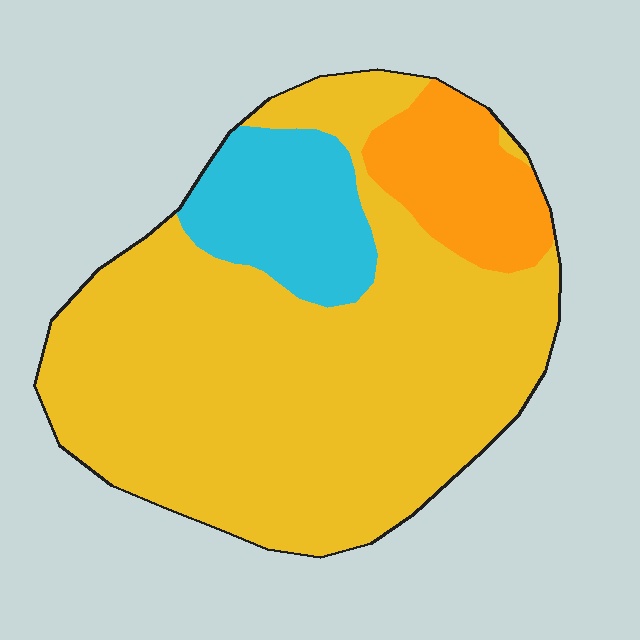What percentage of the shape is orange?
Orange takes up less than a sixth of the shape.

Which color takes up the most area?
Yellow, at roughly 75%.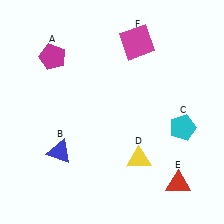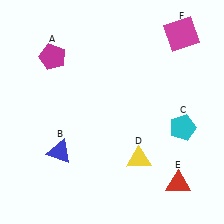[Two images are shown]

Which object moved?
The magenta square (F) moved right.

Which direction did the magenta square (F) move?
The magenta square (F) moved right.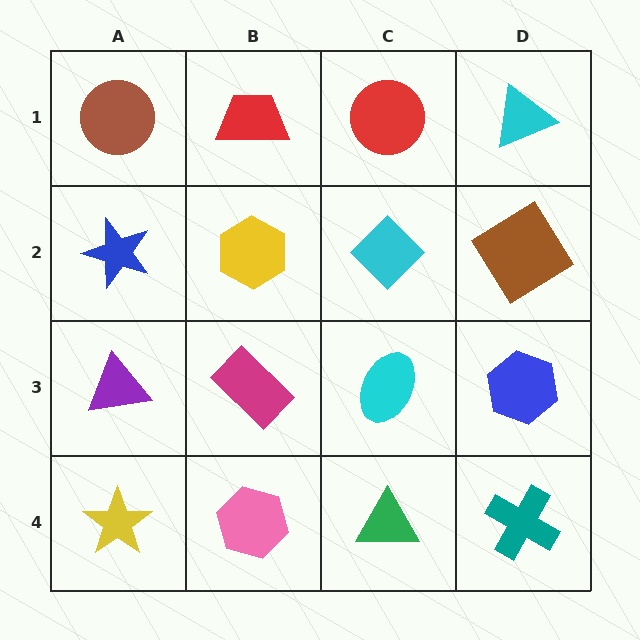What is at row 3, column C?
A cyan ellipse.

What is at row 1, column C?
A red circle.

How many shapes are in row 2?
4 shapes.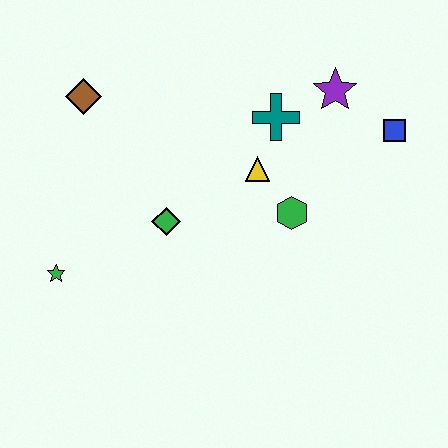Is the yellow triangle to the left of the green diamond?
No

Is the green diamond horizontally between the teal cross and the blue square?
No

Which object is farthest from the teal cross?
The green star is farthest from the teal cross.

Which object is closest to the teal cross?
The yellow triangle is closest to the teal cross.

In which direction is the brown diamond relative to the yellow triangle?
The brown diamond is to the left of the yellow triangle.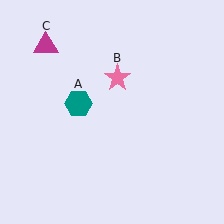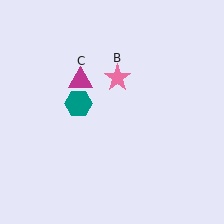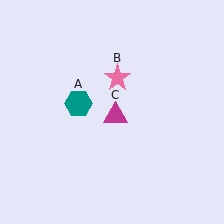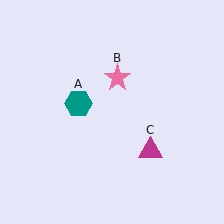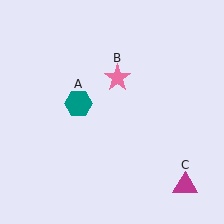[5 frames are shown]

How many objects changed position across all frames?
1 object changed position: magenta triangle (object C).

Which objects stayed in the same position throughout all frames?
Teal hexagon (object A) and pink star (object B) remained stationary.